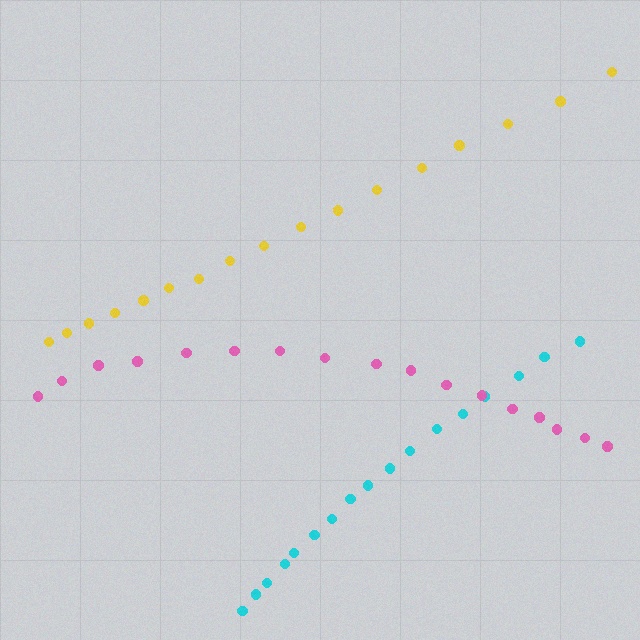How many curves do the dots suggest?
There are 3 distinct paths.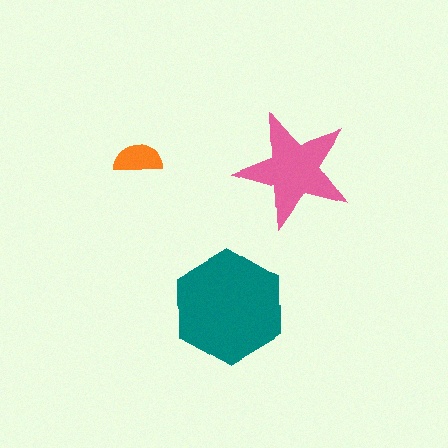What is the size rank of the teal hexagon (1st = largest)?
1st.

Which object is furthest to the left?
The orange semicircle is leftmost.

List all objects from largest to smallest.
The teal hexagon, the pink star, the orange semicircle.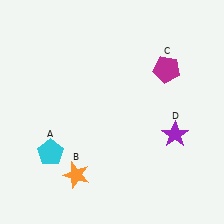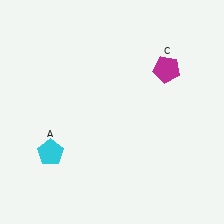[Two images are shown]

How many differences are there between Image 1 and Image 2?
There are 2 differences between the two images.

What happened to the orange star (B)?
The orange star (B) was removed in Image 2. It was in the bottom-left area of Image 1.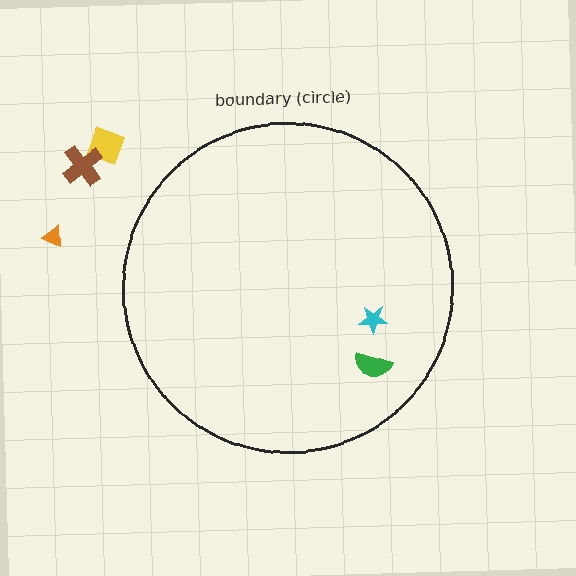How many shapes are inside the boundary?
2 inside, 3 outside.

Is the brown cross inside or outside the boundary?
Outside.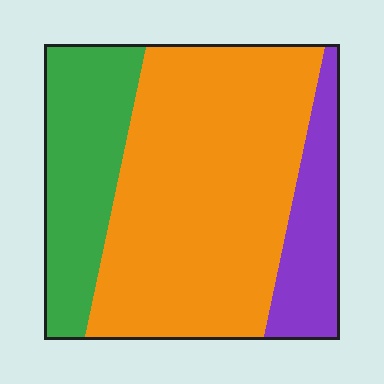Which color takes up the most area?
Orange, at roughly 60%.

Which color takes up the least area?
Purple, at roughly 15%.